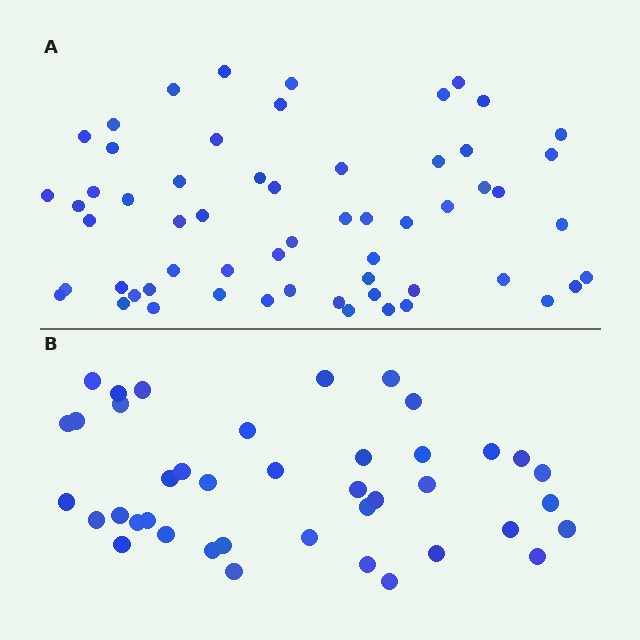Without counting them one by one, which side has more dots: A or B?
Region A (the top region) has more dots.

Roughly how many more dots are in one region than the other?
Region A has approximately 20 more dots than region B.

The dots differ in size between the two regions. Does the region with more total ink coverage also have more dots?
No. Region B has more total ink coverage because its dots are larger, but region A actually contains more individual dots. Total area can be misleading — the number of items is what matters here.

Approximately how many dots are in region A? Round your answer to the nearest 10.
About 60 dots. (The exact count is 59, which rounds to 60.)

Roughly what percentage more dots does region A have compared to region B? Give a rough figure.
About 45% more.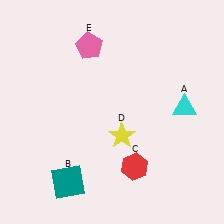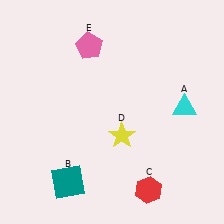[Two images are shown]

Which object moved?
The red hexagon (C) moved down.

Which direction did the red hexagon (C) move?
The red hexagon (C) moved down.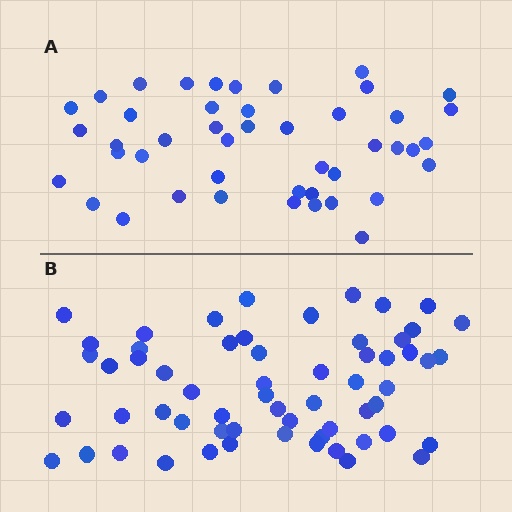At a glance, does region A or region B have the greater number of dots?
Region B (the bottom region) has more dots.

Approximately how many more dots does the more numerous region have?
Region B has approximately 15 more dots than region A.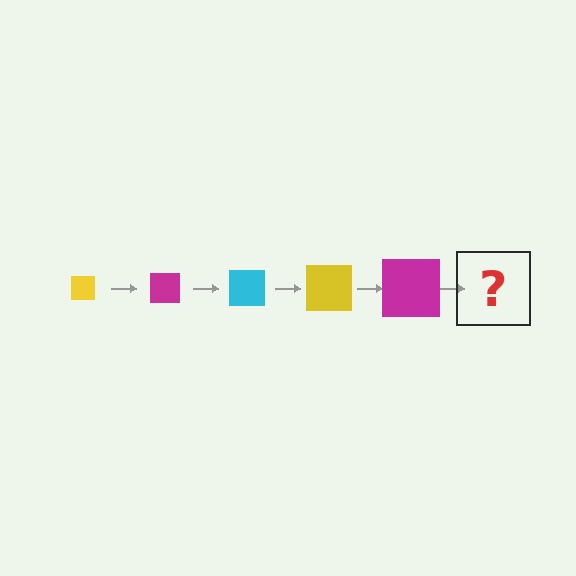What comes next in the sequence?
The next element should be a cyan square, larger than the previous one.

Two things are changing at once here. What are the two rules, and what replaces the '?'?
The two rules are that the square grows larger each step and the color cycles through yellow, magenta, and cyan. The '?' should be a cyan square, larger than the previous one.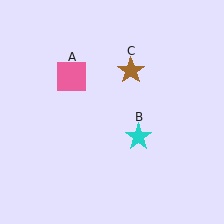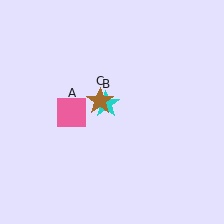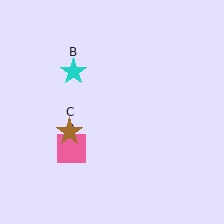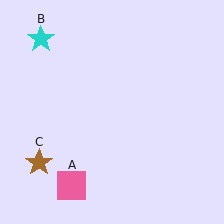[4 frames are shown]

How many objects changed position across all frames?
3 objects changed position: pink square (object A), cyan star (object B), brown star (object C).